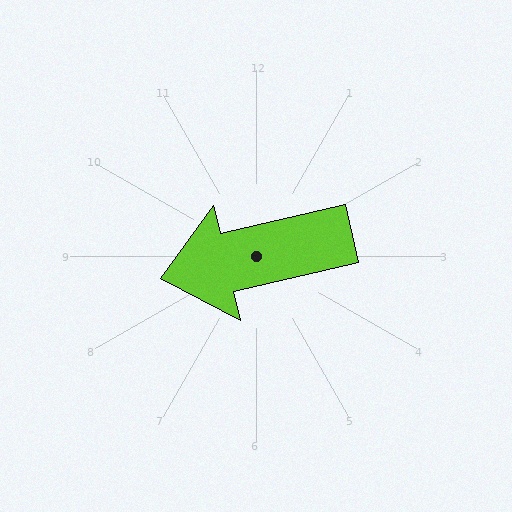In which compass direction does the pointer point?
West.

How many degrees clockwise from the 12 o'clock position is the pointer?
Approximately 257 degrees.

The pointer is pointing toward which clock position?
Roughly 9 o'clock.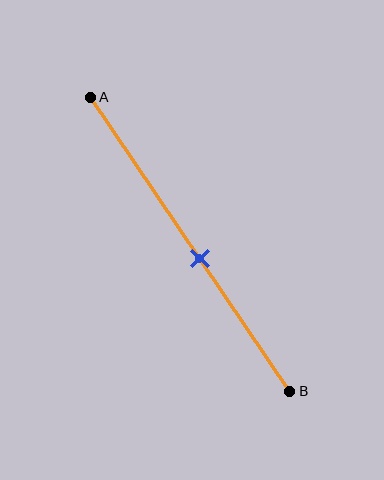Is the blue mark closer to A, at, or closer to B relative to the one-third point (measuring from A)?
The blue mark is closer to point B than the one-third point of segment AB.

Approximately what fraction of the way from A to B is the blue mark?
The blue mark is approximately 55% of the way from A to B.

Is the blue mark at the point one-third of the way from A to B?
No, the mark is at about 55% from A, not at the 33% one-third point.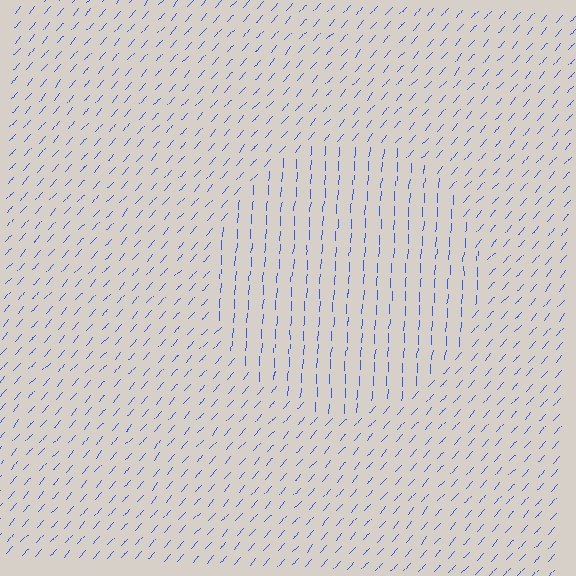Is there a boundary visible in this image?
Yes, there is a texture boundary formed by a change in line orientation.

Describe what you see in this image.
The image is filled with small blue line segments. A circle region in the image has lines oriented differently from the surrounding lines, creating a visible texture boundary.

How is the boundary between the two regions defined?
The boundary is defined purely by a change in line orientation (approximately 38 degrees difference). All lines are the same color and thickness.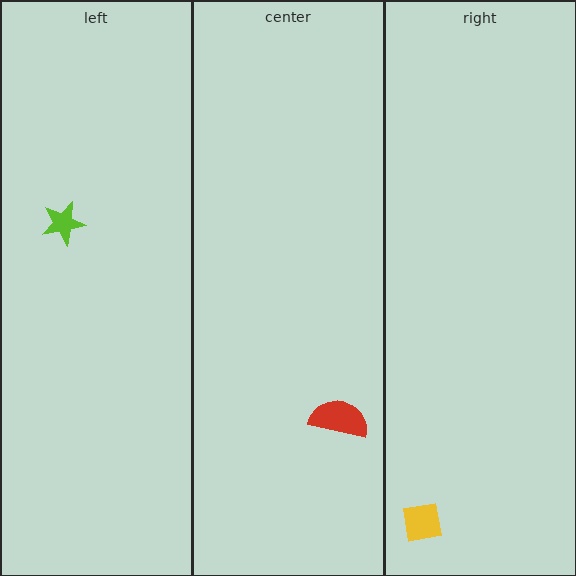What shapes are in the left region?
The lime star.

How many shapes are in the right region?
1.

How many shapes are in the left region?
1.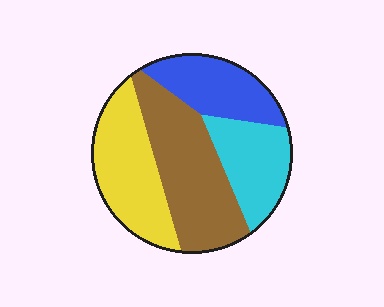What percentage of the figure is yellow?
Yellow covers around 25% of the figure.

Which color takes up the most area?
Brown, at roughly 35%.